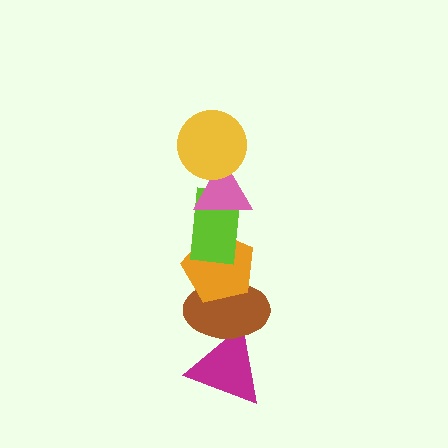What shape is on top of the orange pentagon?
The lime rectangle is on top of the orange pentagon.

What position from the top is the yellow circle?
The yellow circle is 1st from the top.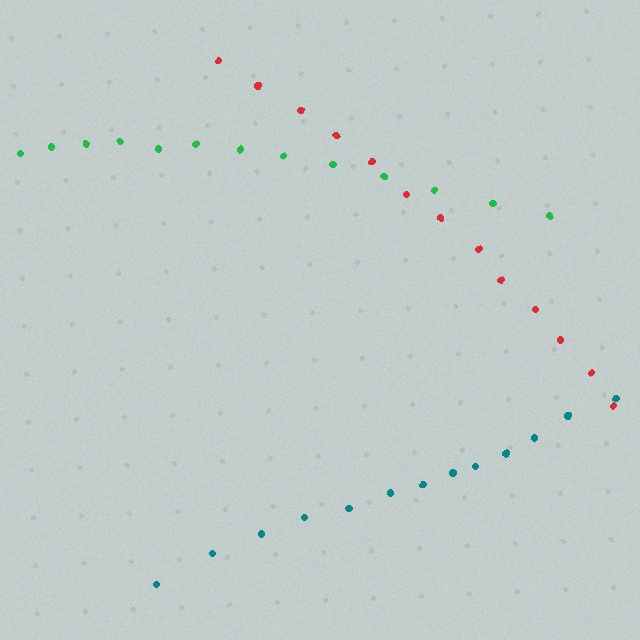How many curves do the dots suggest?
There are 3 distinct paths.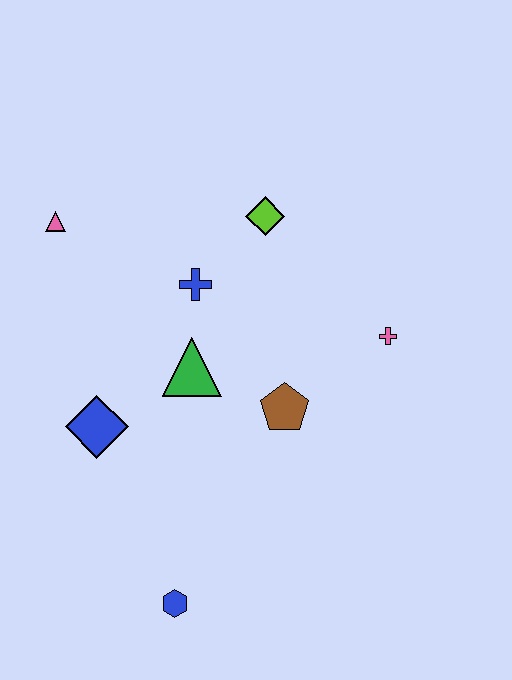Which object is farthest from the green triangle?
The blue hexagon is farthest from the green triangle.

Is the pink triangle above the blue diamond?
Yes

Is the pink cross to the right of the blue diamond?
Yes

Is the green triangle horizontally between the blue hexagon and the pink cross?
Yes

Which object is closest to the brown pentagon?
The green triangle is closest to the brown pentagon.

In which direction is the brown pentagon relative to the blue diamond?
The brown pentagon is to the right of the blue diamond.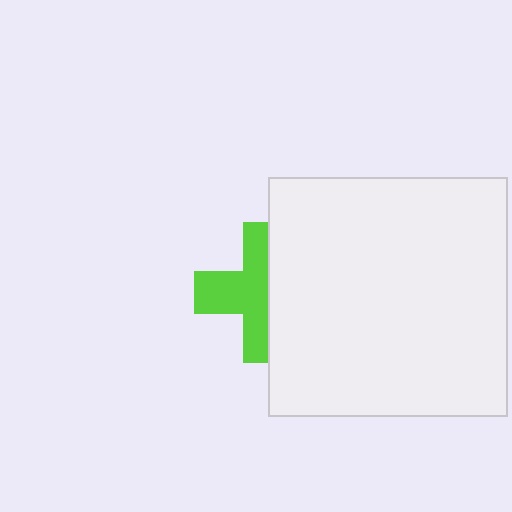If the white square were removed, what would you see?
You would see the complete lime cross.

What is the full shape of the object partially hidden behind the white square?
The partially hidden object is a lime cross.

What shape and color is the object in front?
The object in front is a white square.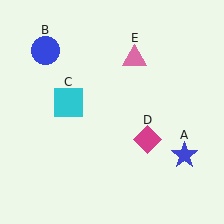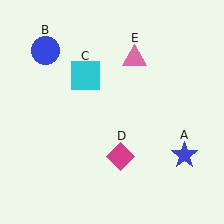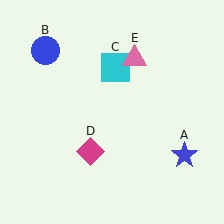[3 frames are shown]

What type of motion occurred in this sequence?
The cyan square (object C), magenta diamond (object D) rotated clockwise around the center of the scene.